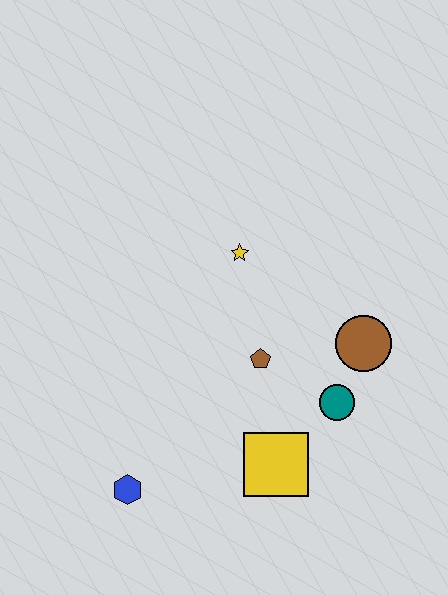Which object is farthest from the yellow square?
The yellow star is farthest from the yellow square.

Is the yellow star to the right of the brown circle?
No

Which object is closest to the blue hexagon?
The yellow square is closest to the blue hexagon.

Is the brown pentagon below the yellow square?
No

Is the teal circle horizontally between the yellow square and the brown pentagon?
No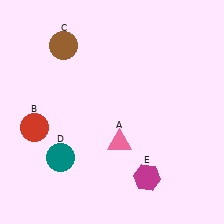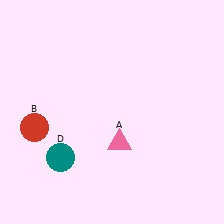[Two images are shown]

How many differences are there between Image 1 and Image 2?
There are 2 differences between the two images.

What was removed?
The brown circle (C), the magenta hexagon (E) were removed in Image 2.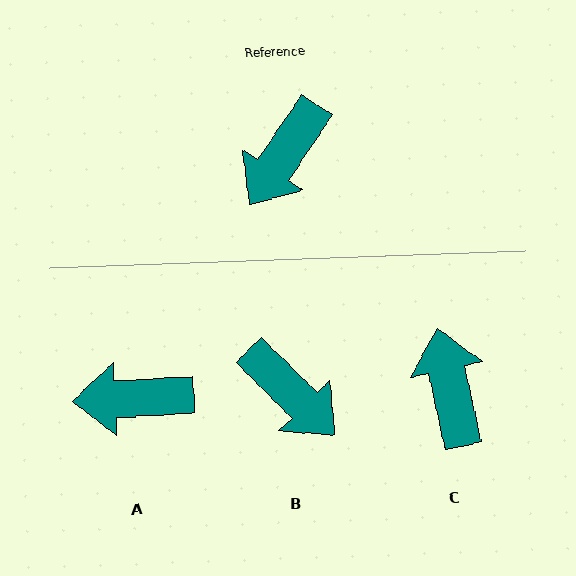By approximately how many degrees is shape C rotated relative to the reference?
Approximately 134 degrees clockwise.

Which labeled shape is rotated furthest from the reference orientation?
C, about 134 degrees away.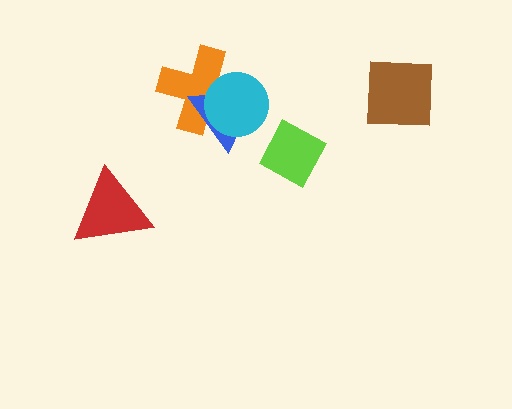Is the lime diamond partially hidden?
No, no other shape covers it.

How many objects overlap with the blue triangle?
2 objects overlap with the blue triangle.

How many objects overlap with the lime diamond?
0 objects overlap with the lime diamond.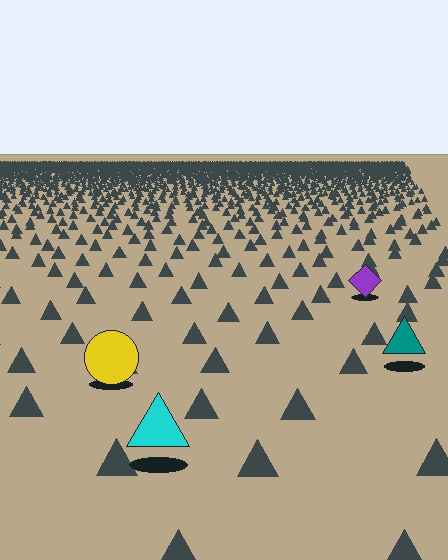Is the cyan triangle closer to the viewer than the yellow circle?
Yes. The cyan triangle is closer — you can tell from the texture gradient: the ground texture is coarser near it.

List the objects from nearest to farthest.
From nearest to farthest: the cyan triangle, the yellow circle, the teal triangle, the purple diamond.